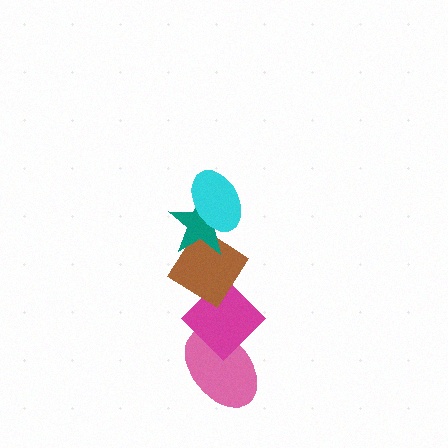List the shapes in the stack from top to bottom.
From top to bottom: the cyan ellipse, the teal star, the brown diamond, the magenta diamond, the pink ellipse.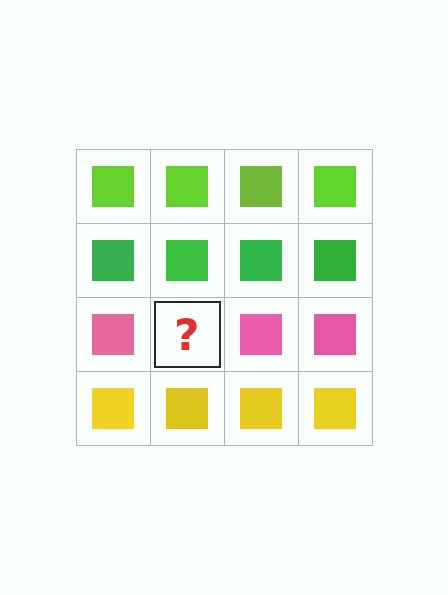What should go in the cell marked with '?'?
The missing cell should contain a pink square.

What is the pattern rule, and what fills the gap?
The rule is that each row has a consistent color. The gap should be filled with a pink square.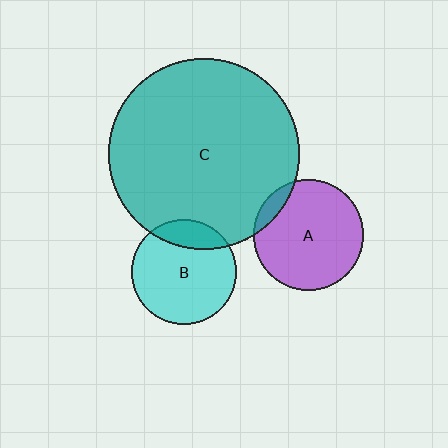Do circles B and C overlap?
Yes.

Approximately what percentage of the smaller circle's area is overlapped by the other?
Approximately 20%.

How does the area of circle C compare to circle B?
Approximately 3.4 times.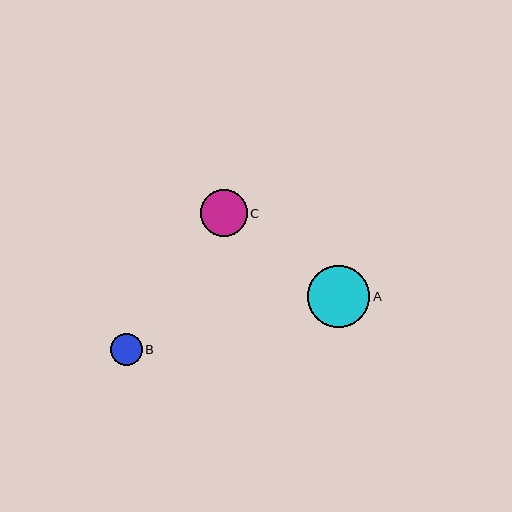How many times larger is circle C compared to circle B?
Circle C is approximately 1.5 times the size of circle B.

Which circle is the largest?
Circle A is the largest with a size of approximately 62 pixels.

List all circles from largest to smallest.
From largest to smallest: A, C, B.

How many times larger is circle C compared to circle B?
Circle C is approximately 1.5 times the size of circle B.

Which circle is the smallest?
Circle B is the smallest with a size of approximately 32 pixels.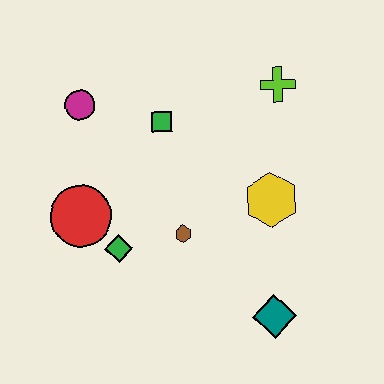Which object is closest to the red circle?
The green diamond is closest to the red circle.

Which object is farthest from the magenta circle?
The teal diamond is farthest from the magenta circle.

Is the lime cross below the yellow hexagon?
No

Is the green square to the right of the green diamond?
Yes